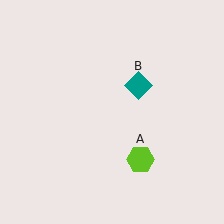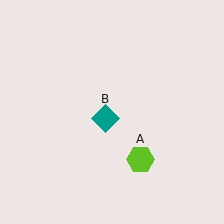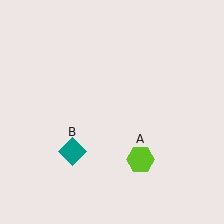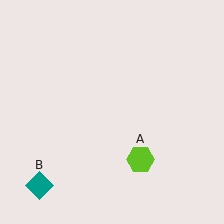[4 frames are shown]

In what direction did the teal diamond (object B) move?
The teal diamond (object B) moved down and to the left.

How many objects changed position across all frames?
1 object changed position: teal diamond (object B).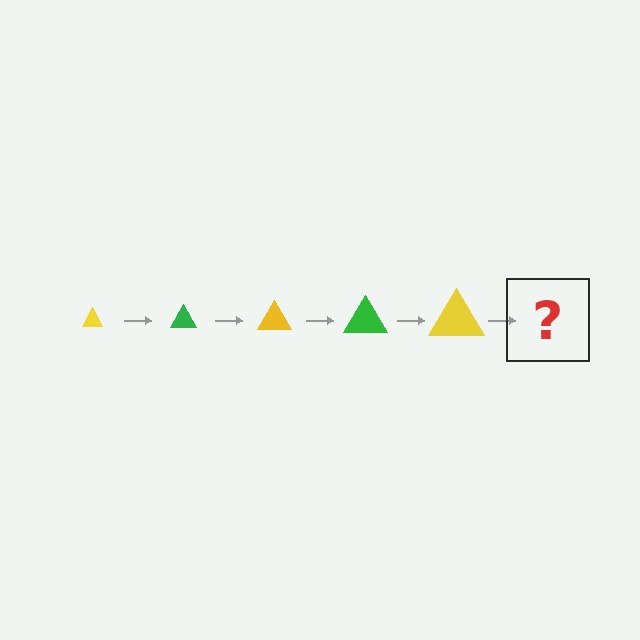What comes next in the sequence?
The next element should be a green triangle, larger than the previous one.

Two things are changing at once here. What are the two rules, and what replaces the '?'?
The two rules are that the triangle grows larger each step and the color cycles through yellow and green. The '?' should be a green triangle, larger than the previous one.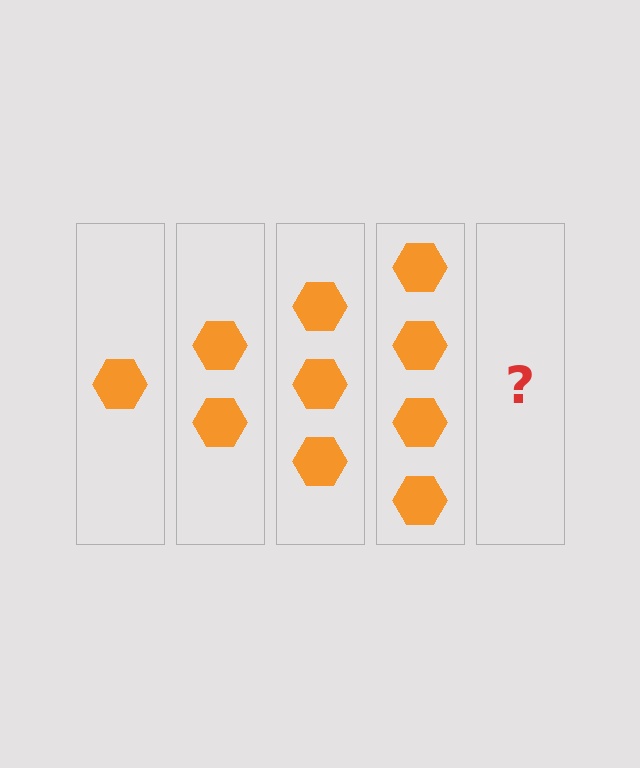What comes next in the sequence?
The next element should be 5 hexagons.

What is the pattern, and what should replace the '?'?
The pattern is that each step adds one more hexagon. The '?' should be 5 hexagons.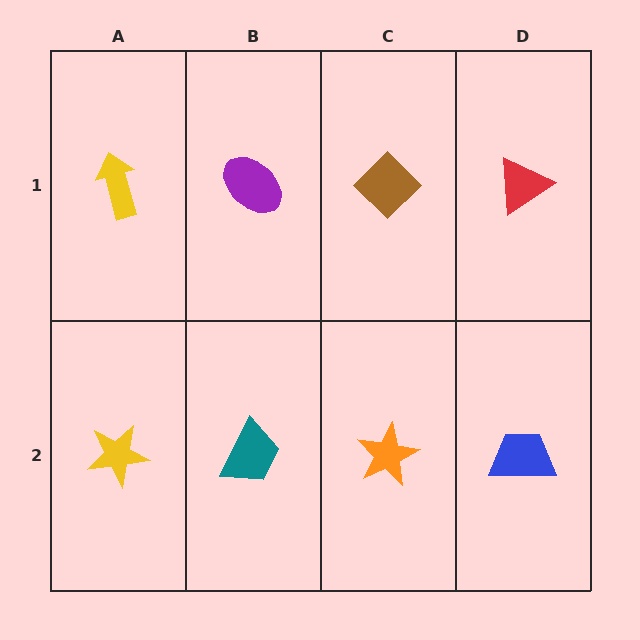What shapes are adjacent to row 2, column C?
A brown diamond (row 1, column C), a teal trapezoid (row 2, column B), a blue trapezoid (row 2, column D).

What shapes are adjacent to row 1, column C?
An orange star (row 2, column C), a purple ellipse (row 1, column B), a red triangle (row 1, column D).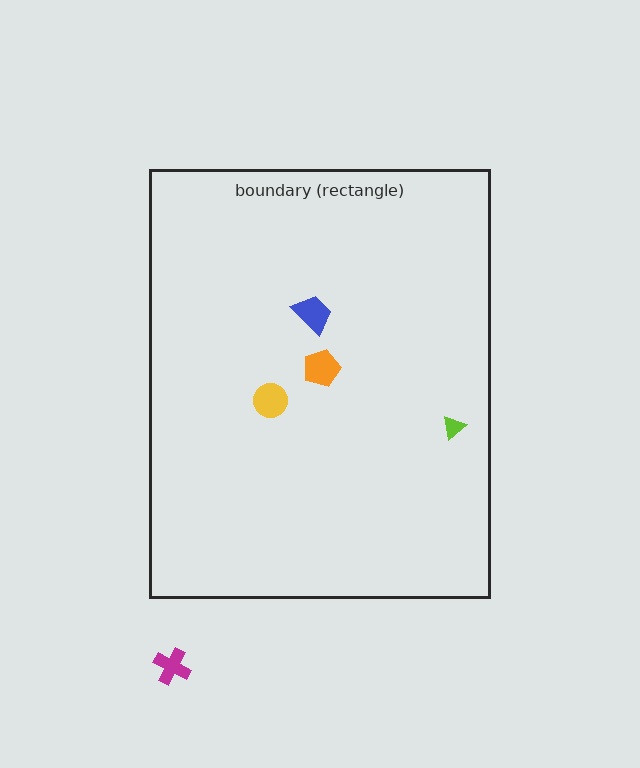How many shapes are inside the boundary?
4 inside, 1 outside.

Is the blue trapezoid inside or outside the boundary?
Inside.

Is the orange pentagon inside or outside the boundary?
Inside.